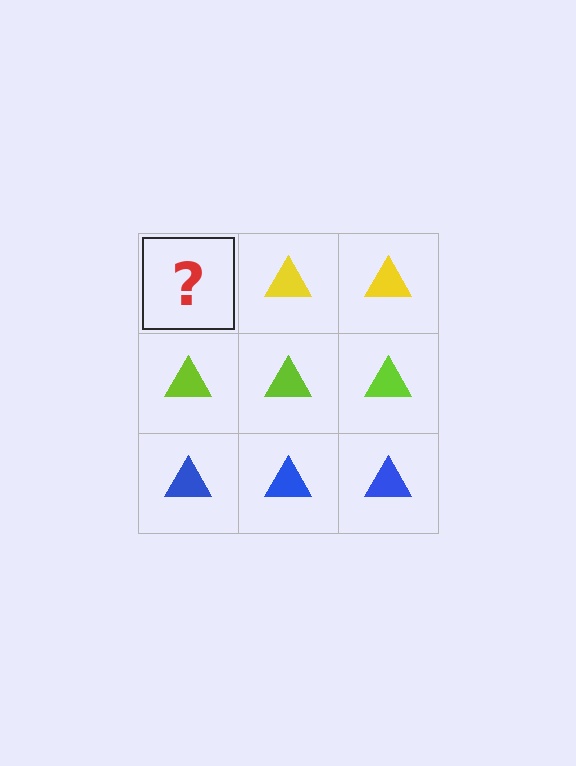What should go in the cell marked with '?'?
The missing cell should contain a yellow triangle.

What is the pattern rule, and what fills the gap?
The rule is that each row has a consistent color. The gap should be filled with a yellow triangle.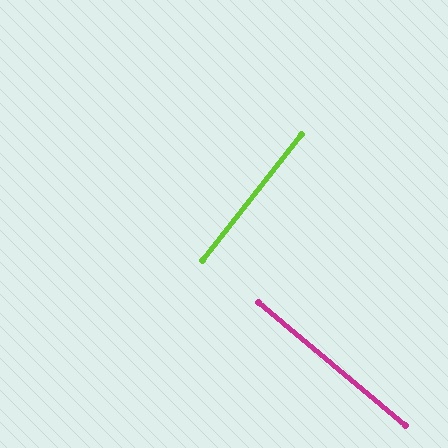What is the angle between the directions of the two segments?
Approximately 88 degrees.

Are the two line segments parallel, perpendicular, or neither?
Perpendicular — they meet at approximately 88°.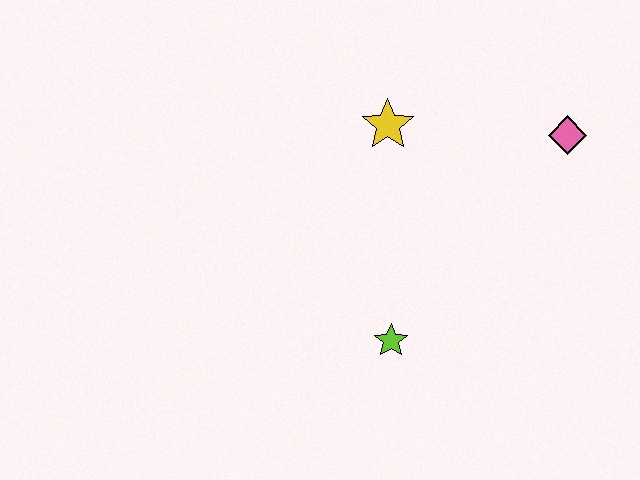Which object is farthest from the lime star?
The pink diamond is farthest from the lime star.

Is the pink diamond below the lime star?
No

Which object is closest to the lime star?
The yellow star is closest to the lime star.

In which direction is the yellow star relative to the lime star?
The yellow star is above the lime star.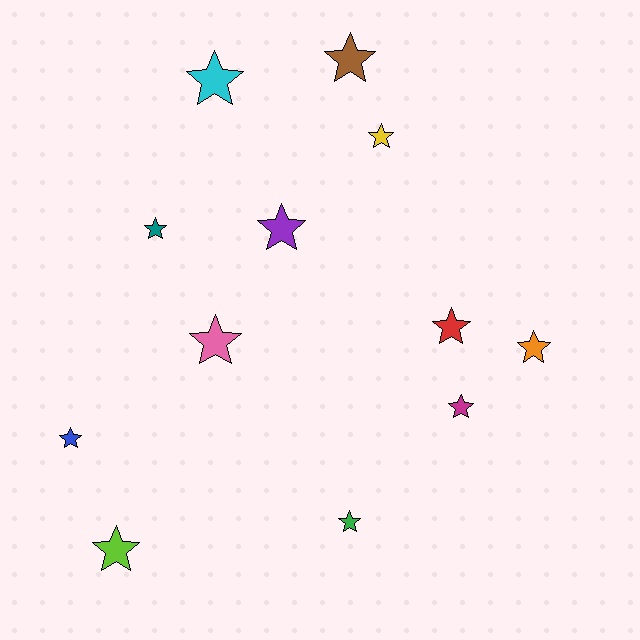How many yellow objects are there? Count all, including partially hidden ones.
There is 1 yellow object.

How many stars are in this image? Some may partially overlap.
There are 12 stars.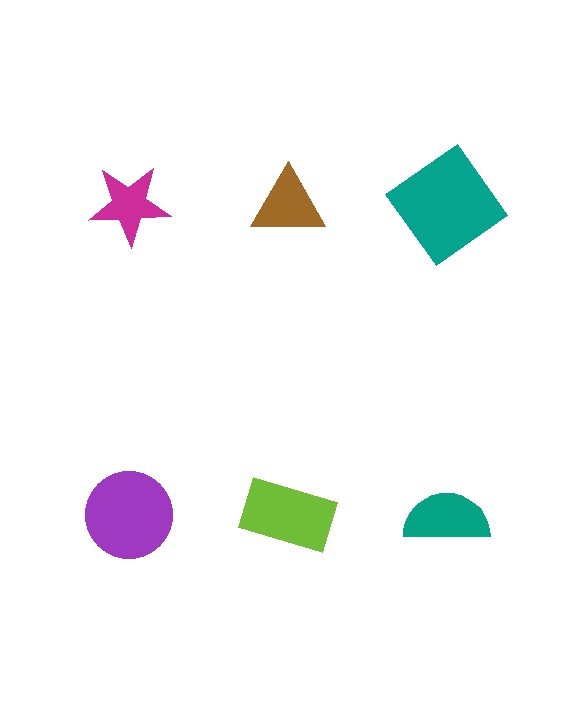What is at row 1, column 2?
A brown triangle.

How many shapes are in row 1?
3 shapes.